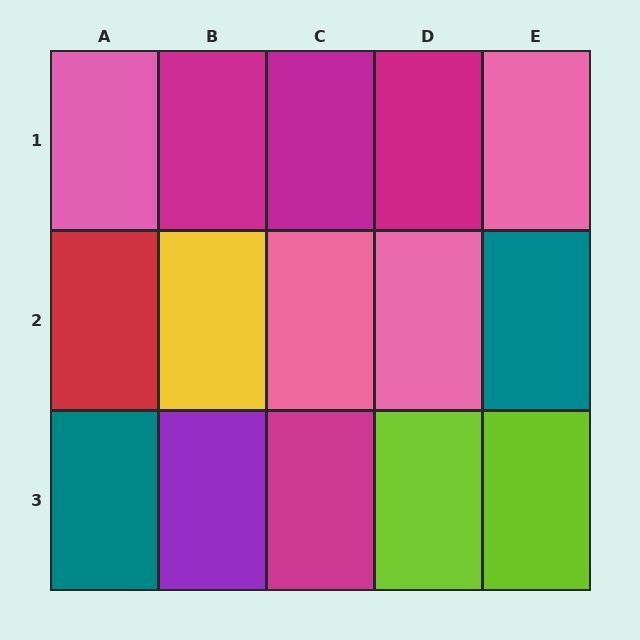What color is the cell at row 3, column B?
Purple.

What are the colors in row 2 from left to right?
Red, yellow, pink, pink, teal.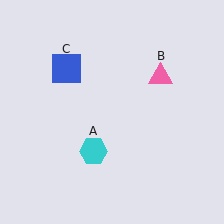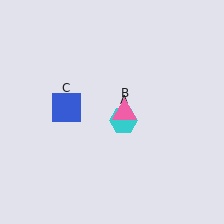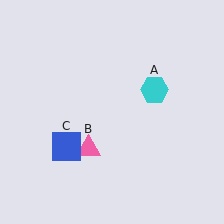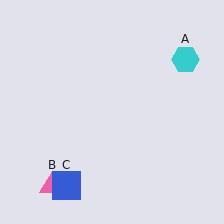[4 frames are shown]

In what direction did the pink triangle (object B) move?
The pink triangle (object B) moved down and to the left.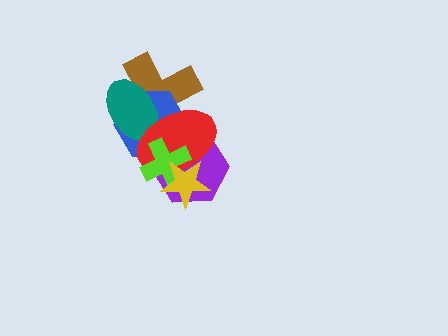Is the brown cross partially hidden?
Yes, it is partially covered by another shape.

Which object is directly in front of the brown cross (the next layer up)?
The blue hexagon is directly in front of the brown cross.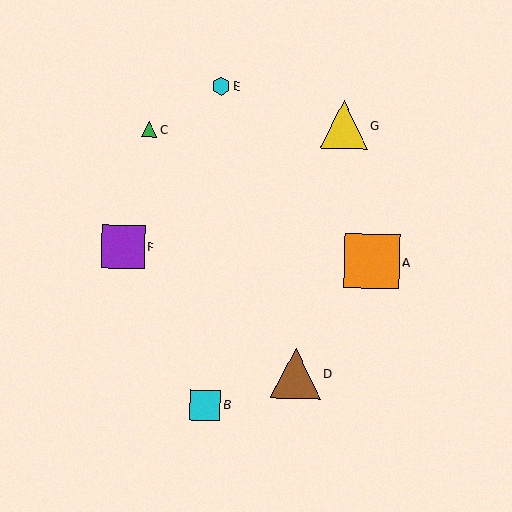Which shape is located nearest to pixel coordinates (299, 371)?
The brown triangle (labeled D) at (296, 373) is nearest to that location.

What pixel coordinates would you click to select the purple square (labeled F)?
Click at (123, 247) to select the purple square F.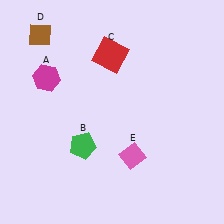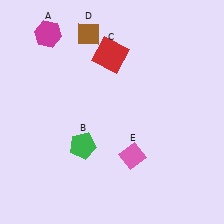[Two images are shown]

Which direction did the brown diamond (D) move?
The brown diamond (D) moved right.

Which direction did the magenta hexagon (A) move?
The magenta hexagon (A) moved up.